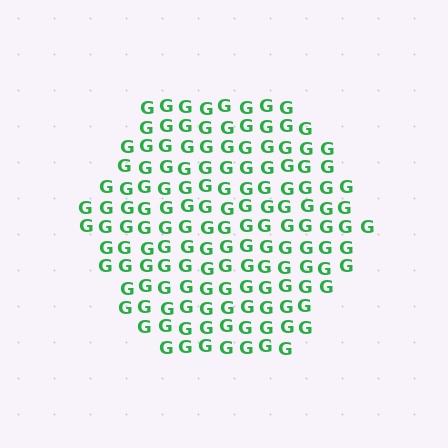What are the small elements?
The small elements are letter G's.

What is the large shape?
The large shape is a hexagon.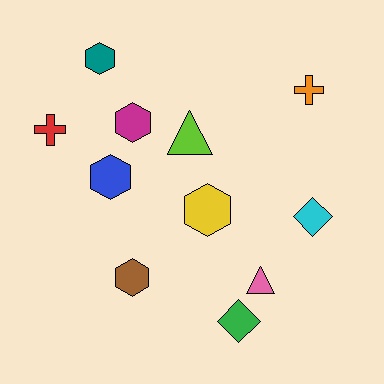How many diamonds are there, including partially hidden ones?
There are 2 diamonds.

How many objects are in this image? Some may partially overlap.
There are 11 objects.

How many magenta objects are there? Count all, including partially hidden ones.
There is 1 magenta object.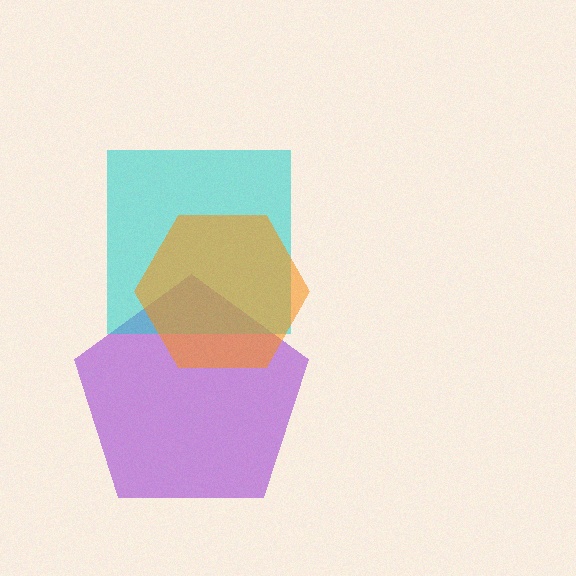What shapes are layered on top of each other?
The layered shapes are: a purple pentagon, a cyan square, an orange hexagon.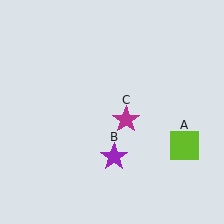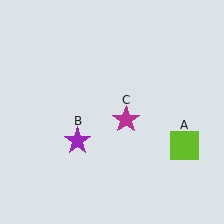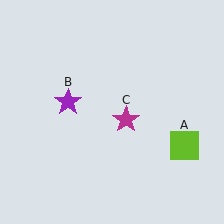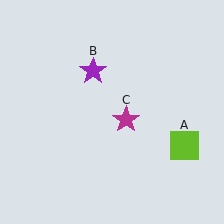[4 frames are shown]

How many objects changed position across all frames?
1 object changed position: purple star (object B).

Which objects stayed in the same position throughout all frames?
Lime square (object A) and magenta star (object C) remained stationary.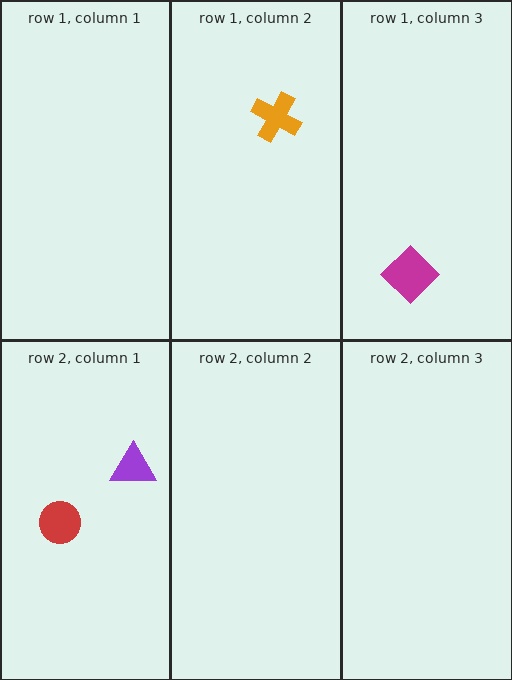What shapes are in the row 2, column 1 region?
The red circle, the purple triangle.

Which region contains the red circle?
The row 2, column 1 region.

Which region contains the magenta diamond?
The row 1, column 3 region.